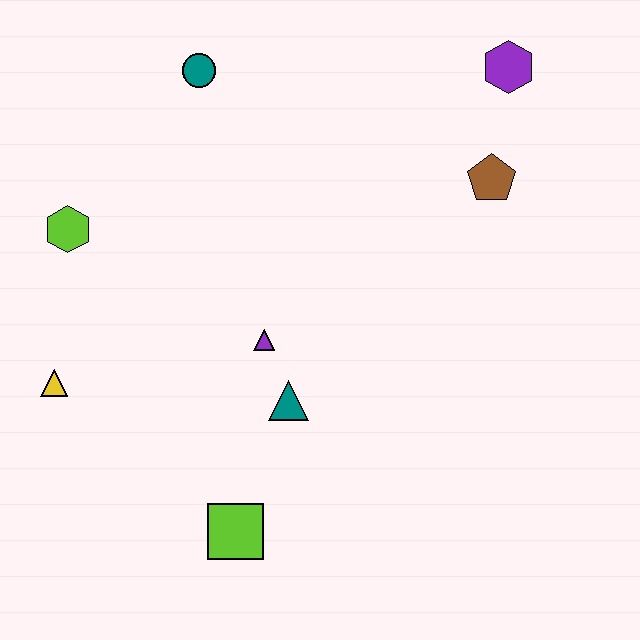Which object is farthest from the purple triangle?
The purple hexagon is farthest from the purple triangle.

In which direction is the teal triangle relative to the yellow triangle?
The teal triangle is to the right of the yellow triangle.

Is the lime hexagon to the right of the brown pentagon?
No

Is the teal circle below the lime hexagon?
No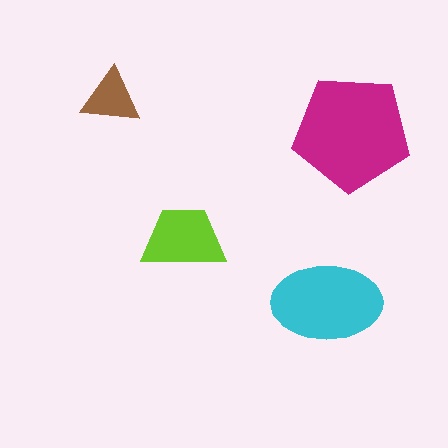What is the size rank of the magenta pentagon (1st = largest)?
1st.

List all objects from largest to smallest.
The magenta pentagon, the cyan ellipse, the lime trapezoid, the brown triangle.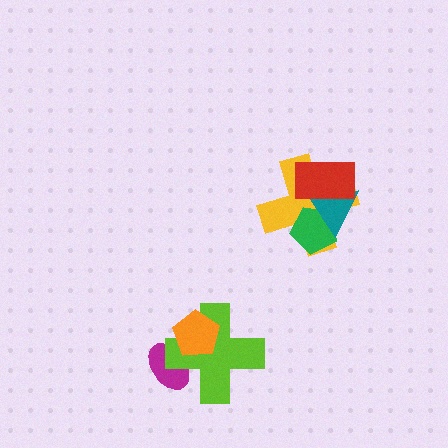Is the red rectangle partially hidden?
No, no other shape covers it.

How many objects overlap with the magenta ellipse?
2 objects overlap with the magenta ellipse.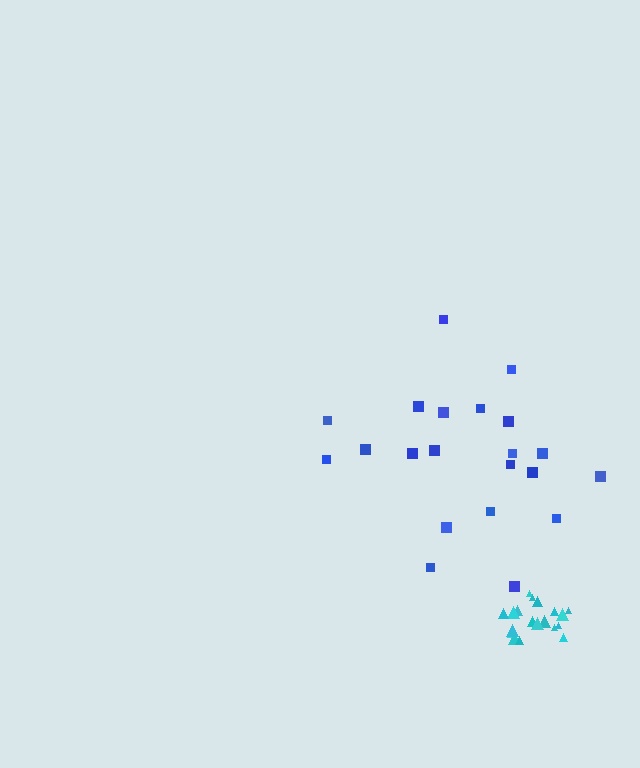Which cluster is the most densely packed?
Cyan.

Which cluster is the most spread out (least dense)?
Blue.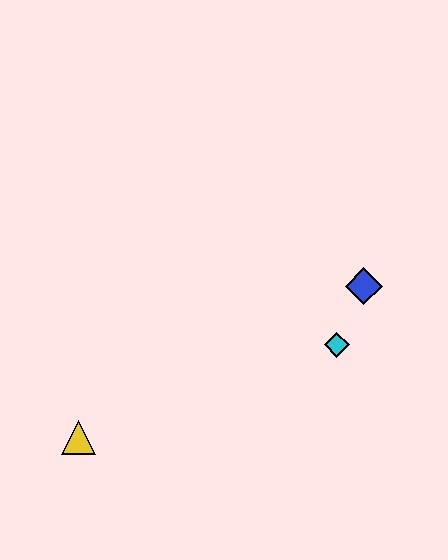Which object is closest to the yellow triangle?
The cyan diamond is closest to the yellow triangle.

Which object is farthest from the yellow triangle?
The blue diamond is farthest from the yellow triangle.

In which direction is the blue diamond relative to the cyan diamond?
The blue diamond is above the cyan diamond.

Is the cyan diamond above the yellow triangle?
Yes